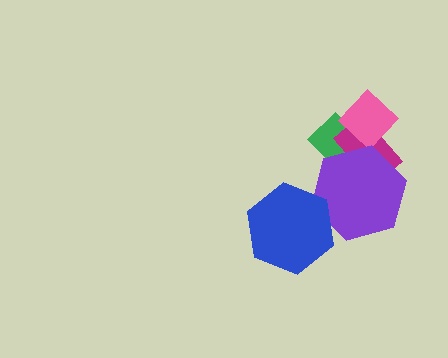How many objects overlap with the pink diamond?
2 objects overlap with the pink diamond.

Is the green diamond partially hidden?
Yes, it is partially covered by another shape.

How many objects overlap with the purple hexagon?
3 objects overlap with the purple hexagon.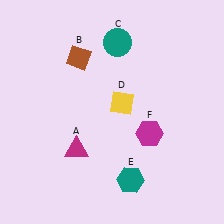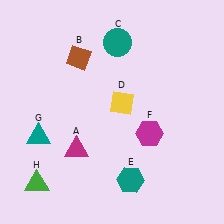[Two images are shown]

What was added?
A teal triangle (G), a green triangle (H) were added in Image 2.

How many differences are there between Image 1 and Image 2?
There are 2 differences between the two images.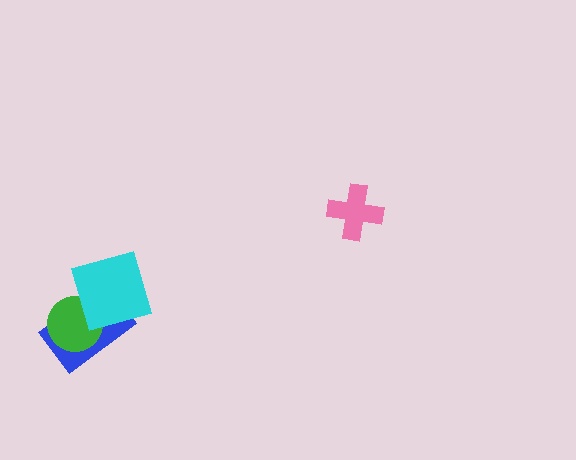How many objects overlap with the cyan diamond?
2 objects overlap with the cyan diamond.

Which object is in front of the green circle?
The cyan diamond is in front of the green circle.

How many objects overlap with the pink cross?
0 objects overlap with the pink cross.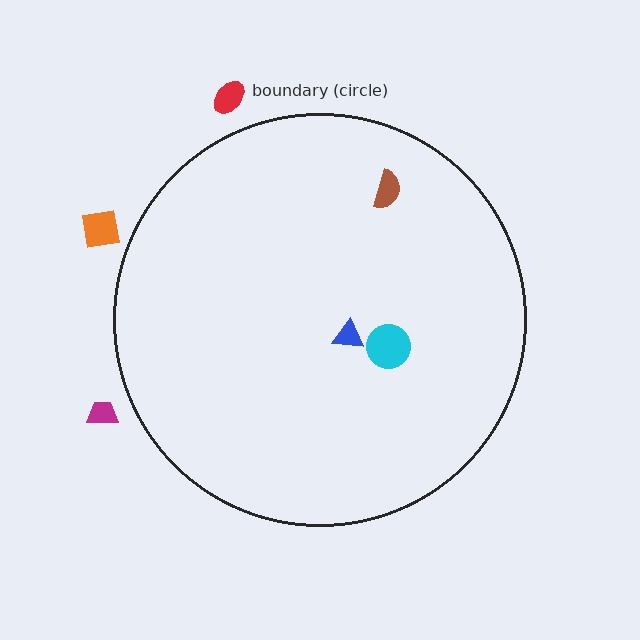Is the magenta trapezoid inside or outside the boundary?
Outside.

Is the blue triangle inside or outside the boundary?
Inside.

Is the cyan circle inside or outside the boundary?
Inside.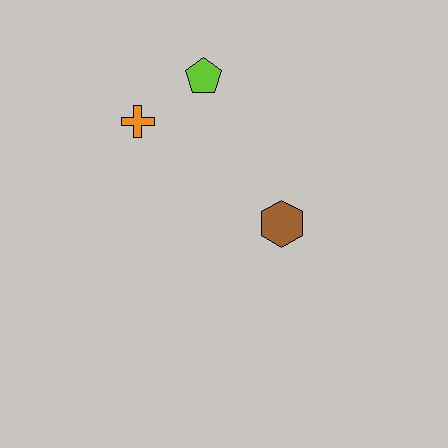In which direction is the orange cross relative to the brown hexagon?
The orange cross is to the left of the brown hexagon.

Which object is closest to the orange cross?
The lime pentagon is closest to the orange cross.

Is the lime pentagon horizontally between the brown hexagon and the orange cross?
Yes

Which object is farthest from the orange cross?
The brown hexagon is farthest from the orange cross.